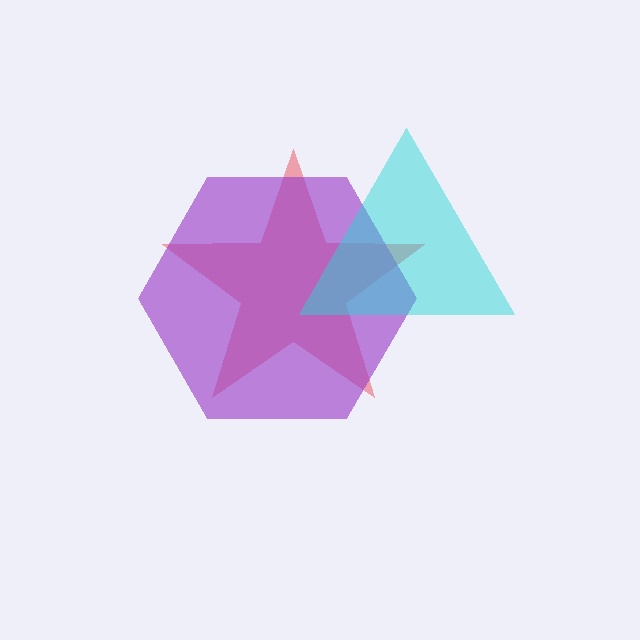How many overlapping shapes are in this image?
There are 3 overlapping shapes in the image.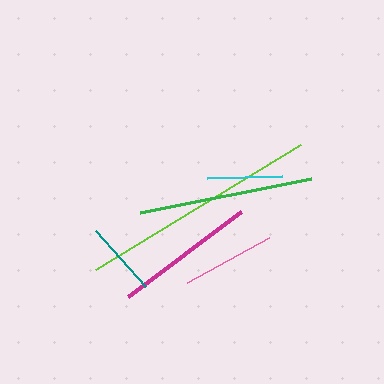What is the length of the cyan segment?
The cyan segment is approximately 75 pixels long.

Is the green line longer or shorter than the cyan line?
The green line is longer than the cyan line.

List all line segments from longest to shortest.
From longest to shortest: lime, green, magenta, pink, teal, cyan.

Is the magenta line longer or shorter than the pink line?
The magenta line is longer than the pink line.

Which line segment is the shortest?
The cyan line is the shortest at approximately 75 pixels.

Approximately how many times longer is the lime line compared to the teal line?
The lime line is approximately 3.2 times the length of the teal line.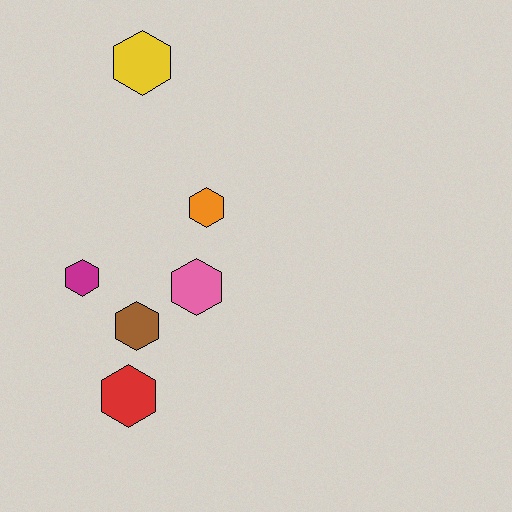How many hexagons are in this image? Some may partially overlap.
There are 6 hexagons.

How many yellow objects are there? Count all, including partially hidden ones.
There is 1 yellow object.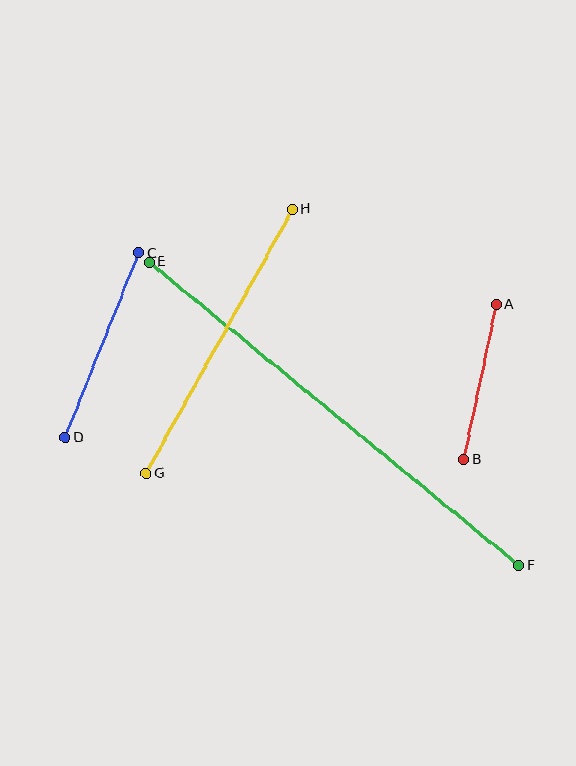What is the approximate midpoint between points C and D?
The midpoint is at approximately (102, 345) pixels.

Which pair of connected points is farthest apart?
Points E and F are farthest apart.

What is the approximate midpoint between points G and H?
The midpoint is at approximately (219, 341) pixels.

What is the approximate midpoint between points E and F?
The midpoint is at approximately (334, 414) pixels.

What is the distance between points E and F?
The distance is approximately 478 pixels.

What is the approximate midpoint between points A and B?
The midpoint is at approximately (480, 382) pixels.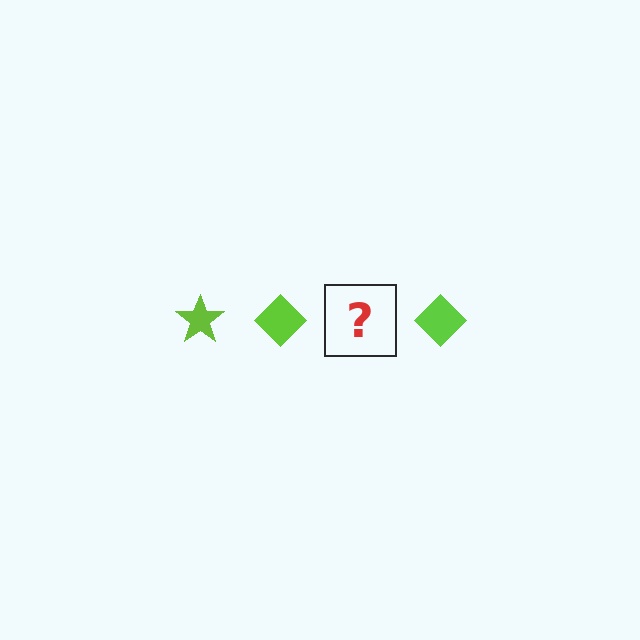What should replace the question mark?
The question mark should be replaced with a lime star.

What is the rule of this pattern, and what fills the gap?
The rule is that the pattern cycles through star, diamond shapes in lime. The gap should be filled with a lime star.